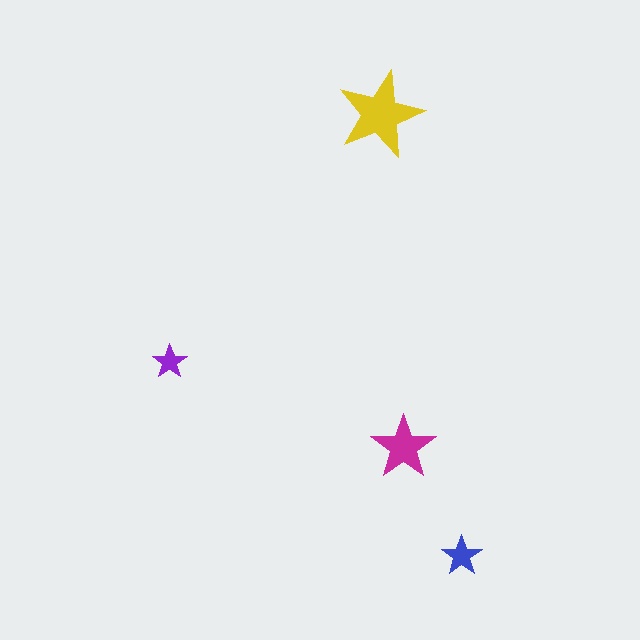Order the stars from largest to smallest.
the yellow one, the magenta one, the blue one, the purple one.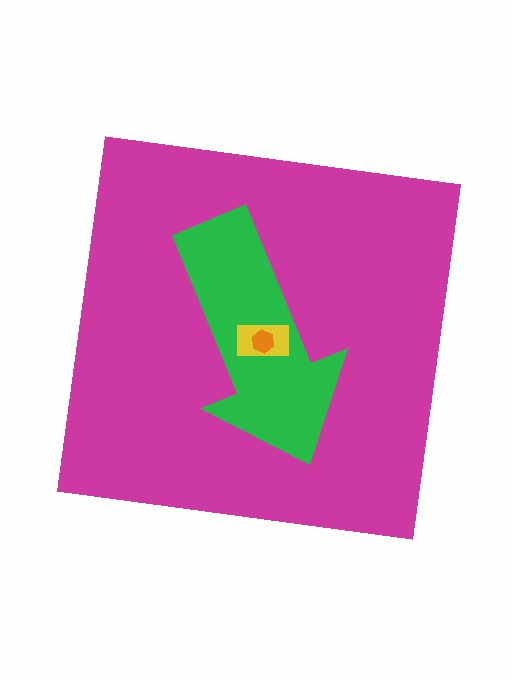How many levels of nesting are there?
4.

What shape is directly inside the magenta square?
The green arrow.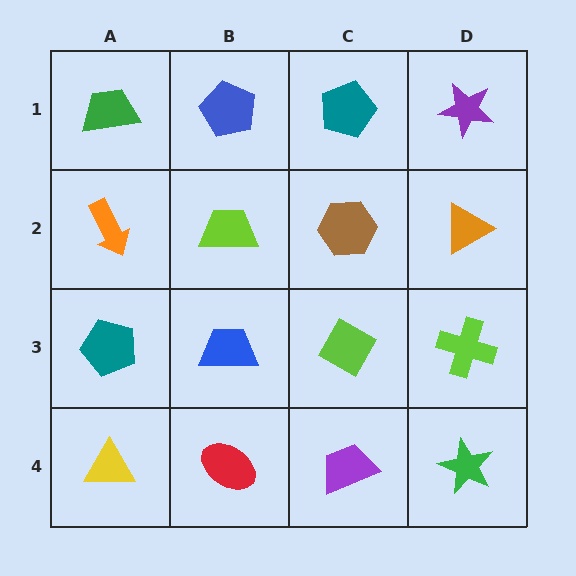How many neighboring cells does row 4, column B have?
3.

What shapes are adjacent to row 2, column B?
A blue pentagon (row 1, column B), a blue trapezoid (row 3, column B), an orange arrow (row 2, column A), a brown hexagon (row 2, column C).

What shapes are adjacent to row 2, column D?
A purple star (row 1, column D), a lime cross (row 3, column D), a brown hexagon (row 2, column C).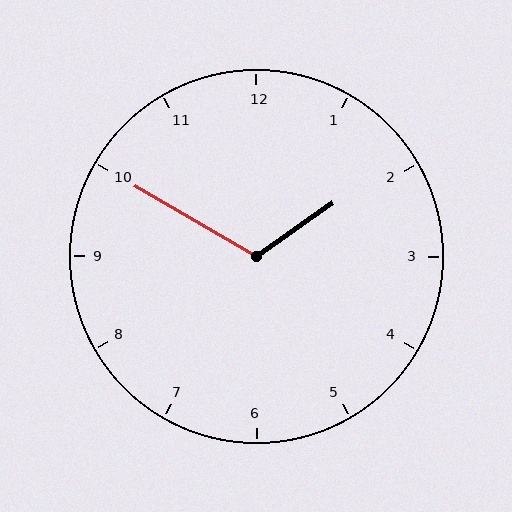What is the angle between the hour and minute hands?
Approximately 115 degrees.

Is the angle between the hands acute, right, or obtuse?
It is obtuse.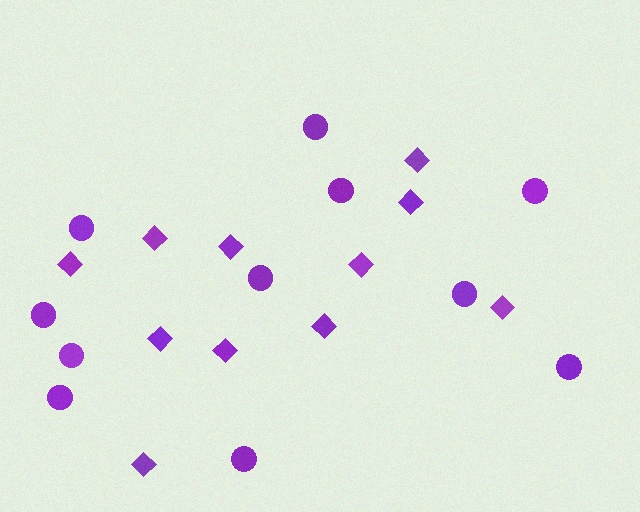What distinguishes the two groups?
There are 2 groups: one group of circles (11) and one group of diamonds (11).